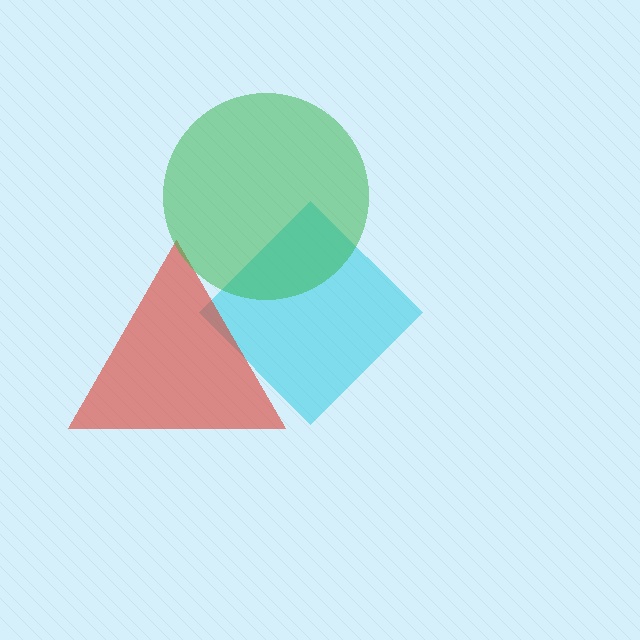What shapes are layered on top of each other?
The layered shapes are: a cyan diamond, a red triangle, a green circle.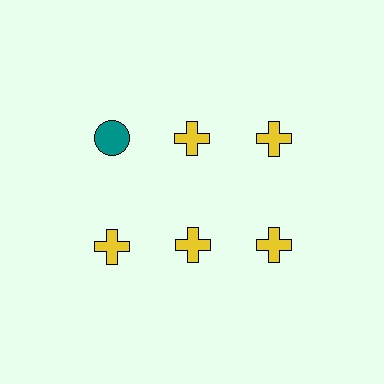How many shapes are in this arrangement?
There are 6 shapes arranged in a grid pattern.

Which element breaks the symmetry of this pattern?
The teal circle in the top row, leftmost column breaks the symmetry. All other shapes are yellow crosses.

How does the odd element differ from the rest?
It differs in both color (teal instead of yellow) and shape (circle instead of cross).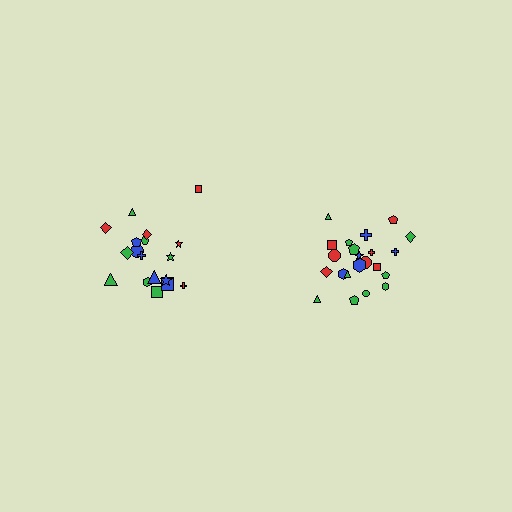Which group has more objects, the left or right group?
The right group.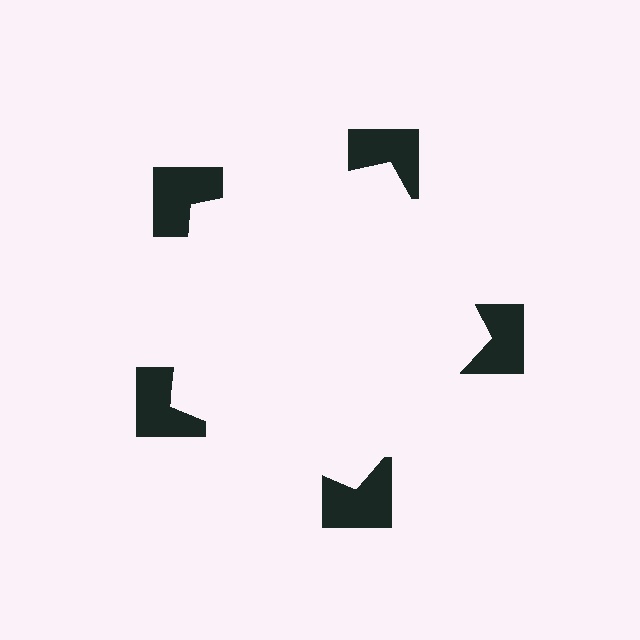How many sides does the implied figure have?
5 sides.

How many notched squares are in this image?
There are 5 — one at each vertex of the illusory pentagon.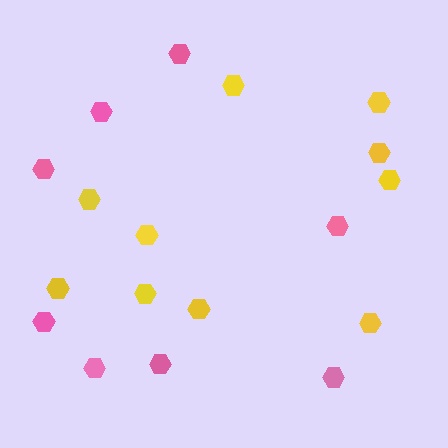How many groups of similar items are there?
There are 2 groups: one group of pink hexagons (8) and one group of yellow hexagons (10).